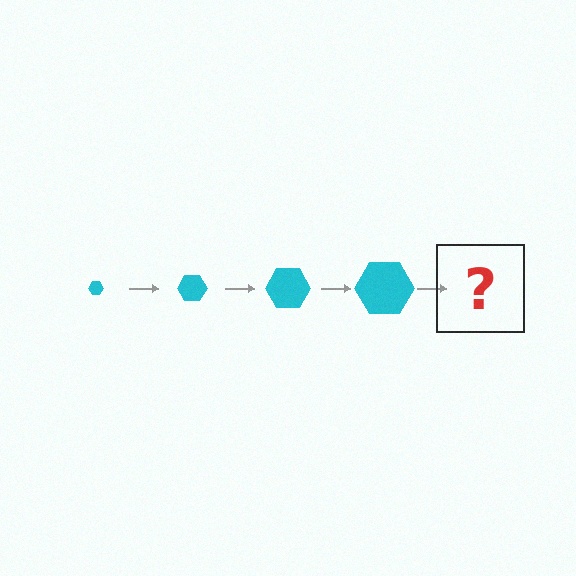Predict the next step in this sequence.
The next step is a cyan hexagon, larger than the previous one.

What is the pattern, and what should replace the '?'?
The pattern is that the hexagon gets progressively larger each step. The '?' should be a cyan hexagon, larger than the previous one.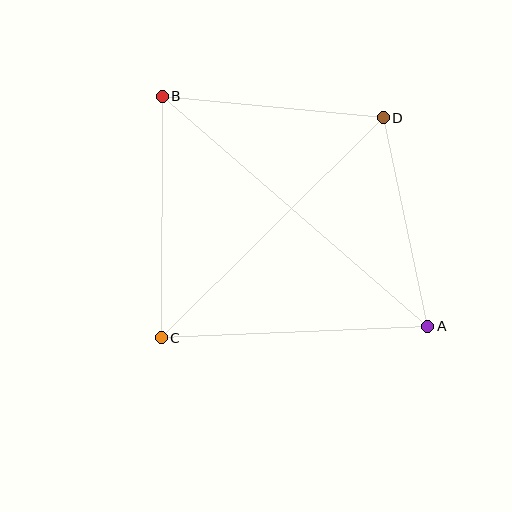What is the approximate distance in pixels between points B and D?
The distance between B and D is approximately 222 pixels.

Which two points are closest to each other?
Points A and D are closest to each other.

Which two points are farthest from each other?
Points A and B are farthest from each other.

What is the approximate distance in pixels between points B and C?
The distance between B and C is approximately 242 pixels.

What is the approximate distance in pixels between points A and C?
The distance between A and C is approximately 267 pixels.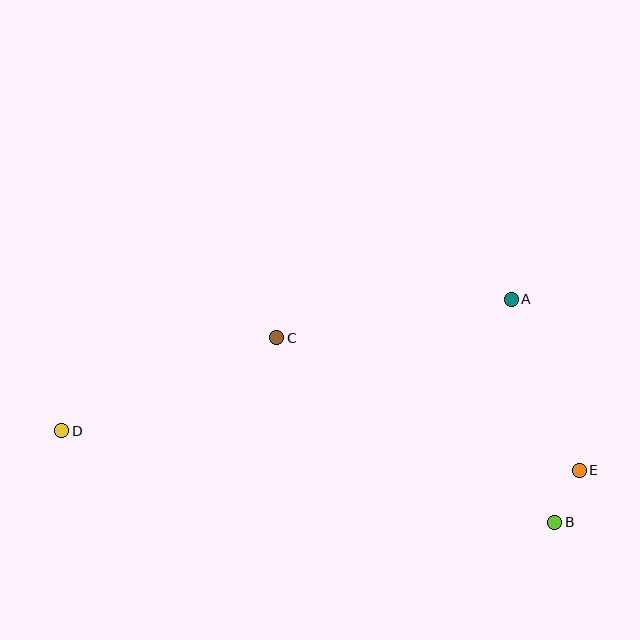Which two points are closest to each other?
Points B and E are closest to each other.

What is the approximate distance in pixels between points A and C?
The distance between A and C is approximately 238 pixels.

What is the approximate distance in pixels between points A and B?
The distance between A and B is approximately 227 pixels.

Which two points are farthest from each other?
Points D and E are farthest from each other.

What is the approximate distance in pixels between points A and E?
The distance between A and E is approximately 184 pixels.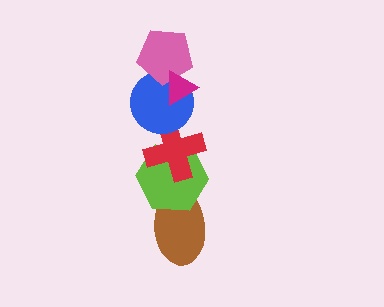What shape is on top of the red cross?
The blue circle is on top of the red cross.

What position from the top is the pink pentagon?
The pink pentagon is 2nd from the top.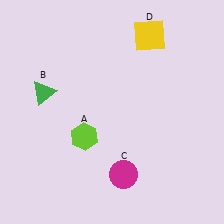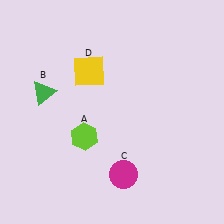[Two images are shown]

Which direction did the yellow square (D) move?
The yellow square (D) moved left.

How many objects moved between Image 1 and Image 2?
1 object moved between the two images.